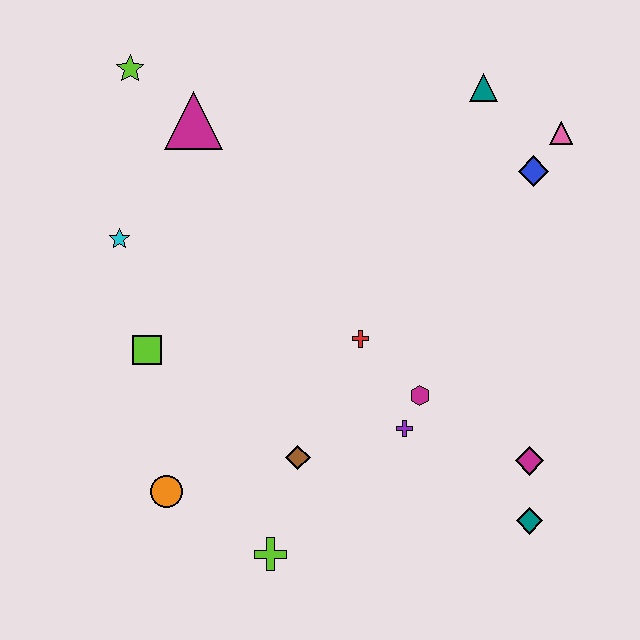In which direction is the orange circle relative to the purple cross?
The orange circle is to the left of the purple cross.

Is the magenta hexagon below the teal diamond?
No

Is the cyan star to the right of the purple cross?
No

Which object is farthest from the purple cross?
The lime star is farthest from the purple cross.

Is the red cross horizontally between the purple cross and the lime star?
Yes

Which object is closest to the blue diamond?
The pink triangle is closest to the blue diamond.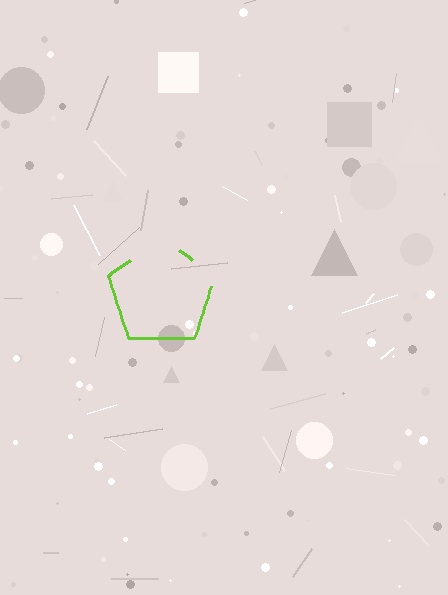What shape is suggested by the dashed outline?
The dashed outline suggests a pentagon.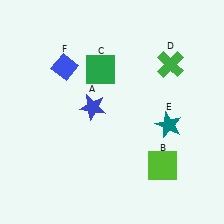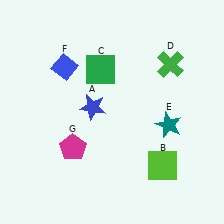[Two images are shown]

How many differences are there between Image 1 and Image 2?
There is 1 difference between the two images.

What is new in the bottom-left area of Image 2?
A magenta pentagon (G) was added in the bottom-left area of Image 2.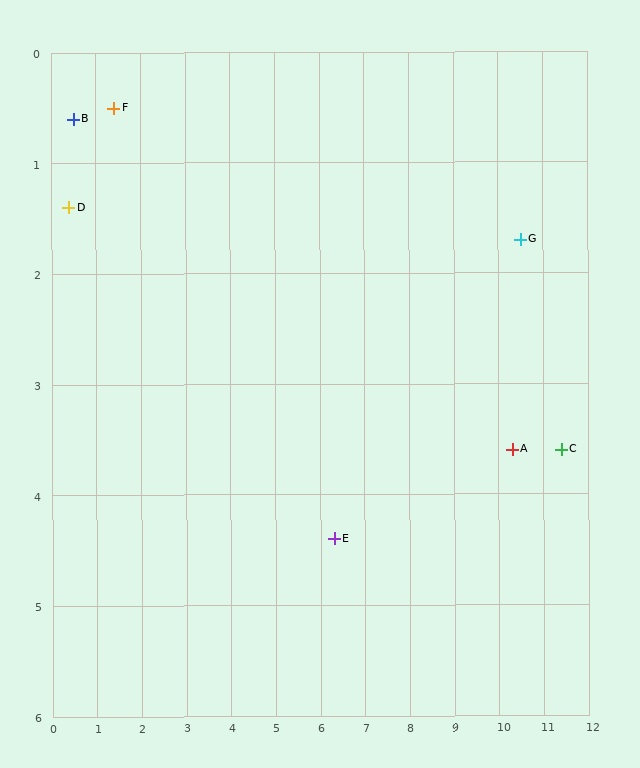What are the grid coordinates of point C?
Point C is at approximately (11.4, 3.6).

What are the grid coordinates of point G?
Point G is at approximately (10.5, 1.7).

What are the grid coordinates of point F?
Point F is at approximately (1.4, 0.5).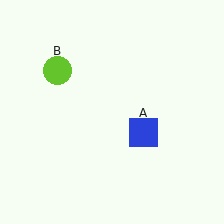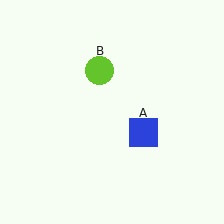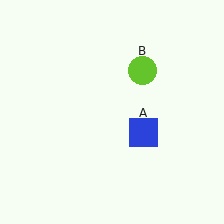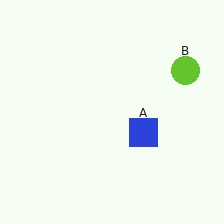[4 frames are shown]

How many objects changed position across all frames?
1 object changed position: lime circle (object B).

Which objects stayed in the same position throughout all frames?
Blue square (object A) remained stationary.